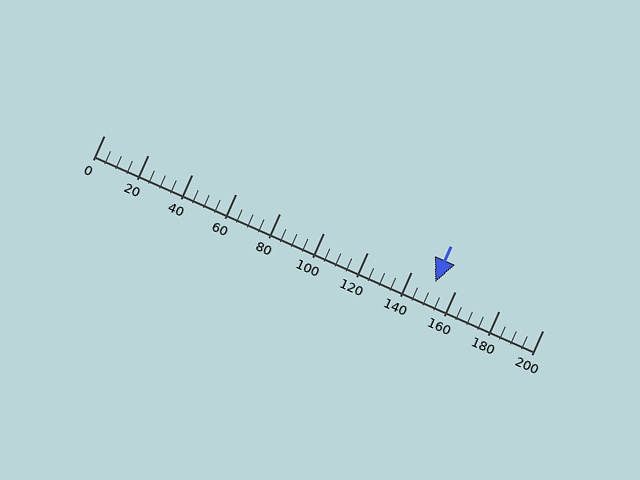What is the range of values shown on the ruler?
The ruler shows values from 0 to 200.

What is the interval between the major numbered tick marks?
The major tick marks are spaced 20 units apart.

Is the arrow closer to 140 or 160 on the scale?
The arrow is closer to 160.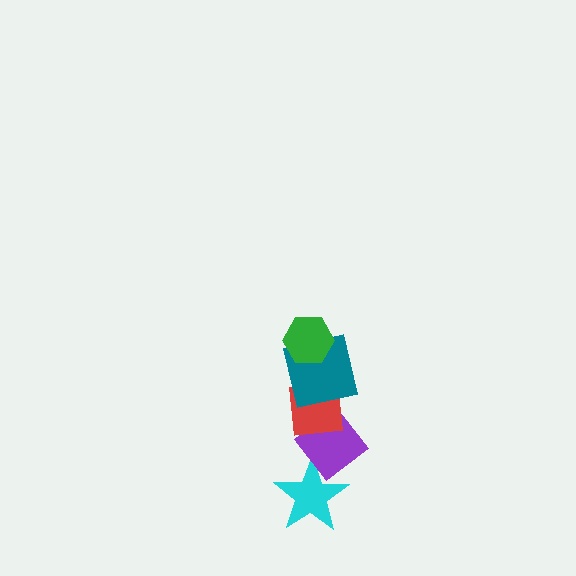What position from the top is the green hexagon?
The green hexagon is 1st from the top.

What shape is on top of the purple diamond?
The red square is on top of the purple diamond.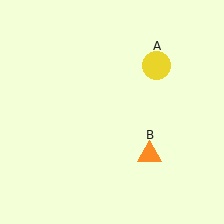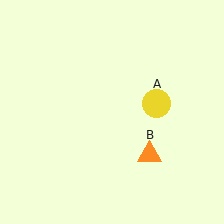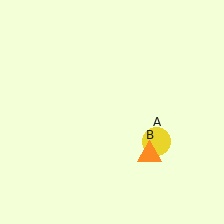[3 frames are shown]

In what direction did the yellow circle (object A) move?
The yellow circle (object A) moved down.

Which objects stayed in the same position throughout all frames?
Orange triangle (object B) remained stationary.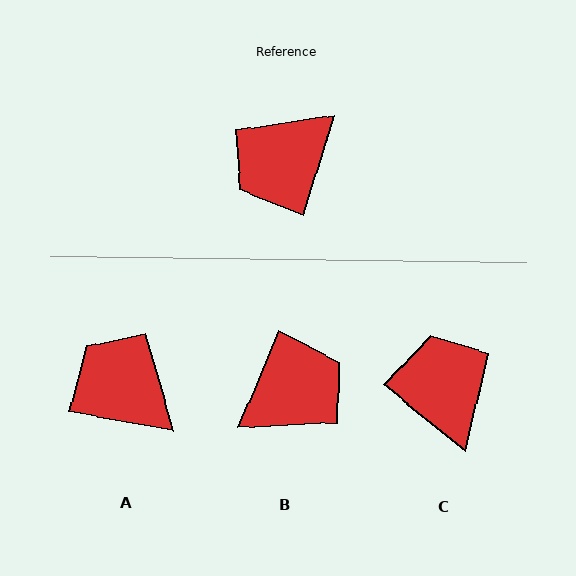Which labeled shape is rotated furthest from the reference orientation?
B, about 174 degrees away.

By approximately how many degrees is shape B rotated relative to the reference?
Approximately 174 degrees counter-clockwise.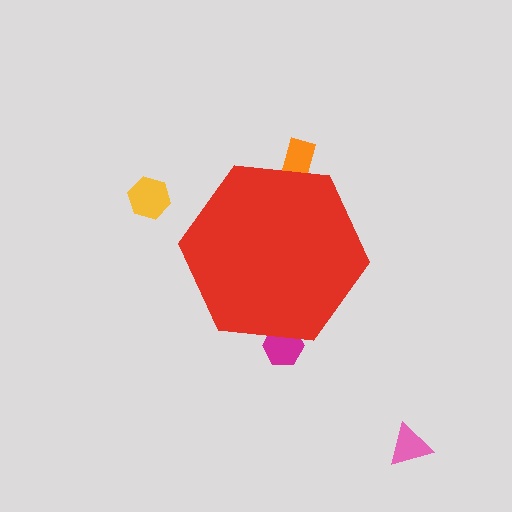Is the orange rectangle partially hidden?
Yes, the orange rectangle is partially hidden behind the red hexagon.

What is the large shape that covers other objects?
A red hexagon.